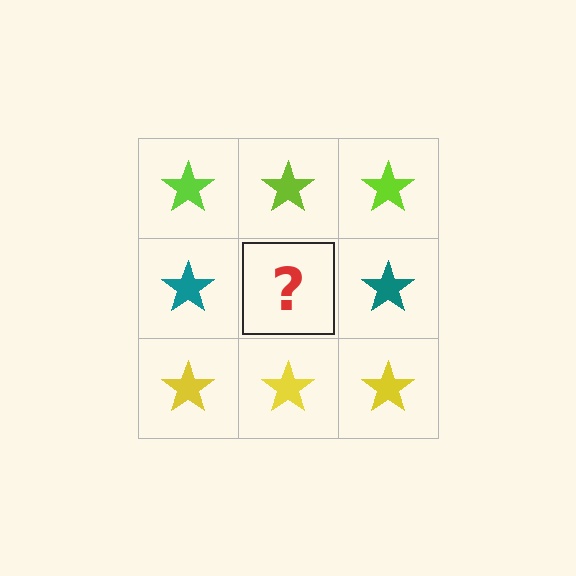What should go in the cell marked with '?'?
The missing cell should contain a teal star.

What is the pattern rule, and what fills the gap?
The rule is that each row has a consistent color. The gap should be filled with a teal star.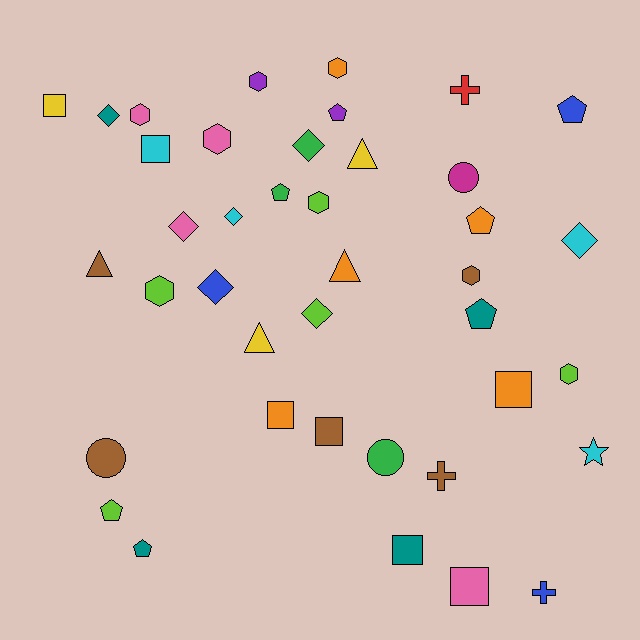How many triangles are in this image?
There are 4 triangles.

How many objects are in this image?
There are 40 objects.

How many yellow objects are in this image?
There are 3 yellow objects.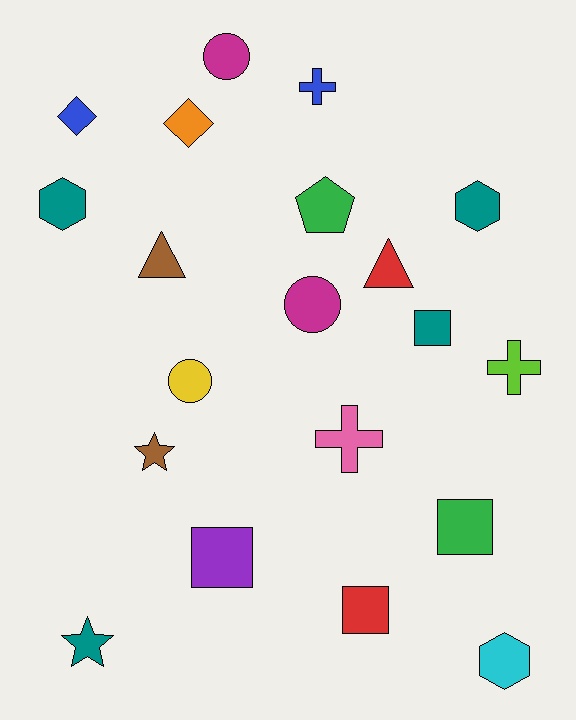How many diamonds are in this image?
There are 2 diamonds.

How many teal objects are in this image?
There are 4 teal objects.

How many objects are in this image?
There are 20 objects.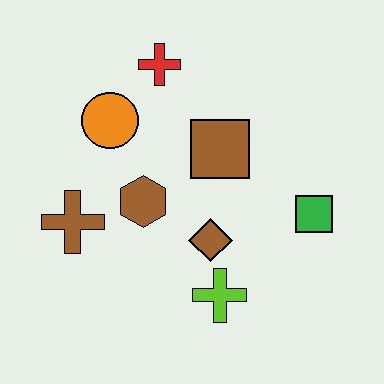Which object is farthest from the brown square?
The brown cross is farthest from the brown square.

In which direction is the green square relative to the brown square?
The green square is to the right of the brown square.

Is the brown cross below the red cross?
Yes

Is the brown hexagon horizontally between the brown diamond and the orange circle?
Yes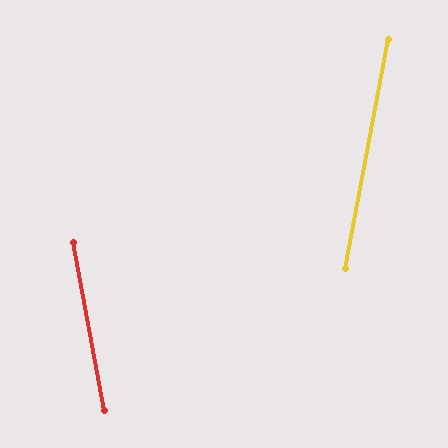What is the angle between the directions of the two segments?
Approximately 21 degrees.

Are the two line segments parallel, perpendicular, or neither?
Neither parallel nor perpendicular — they differ by about 21°.